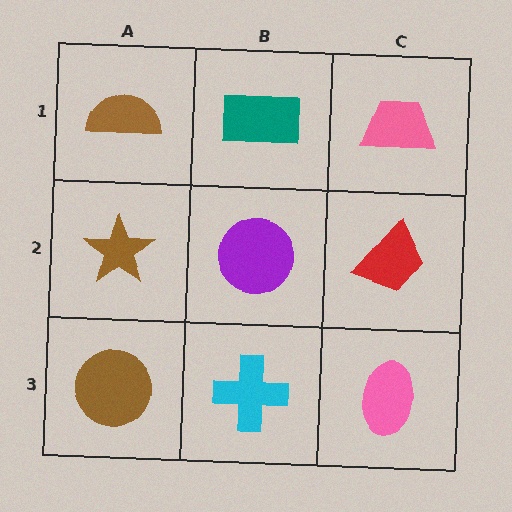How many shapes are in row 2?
3 shapes.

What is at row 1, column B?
A teal rectangle.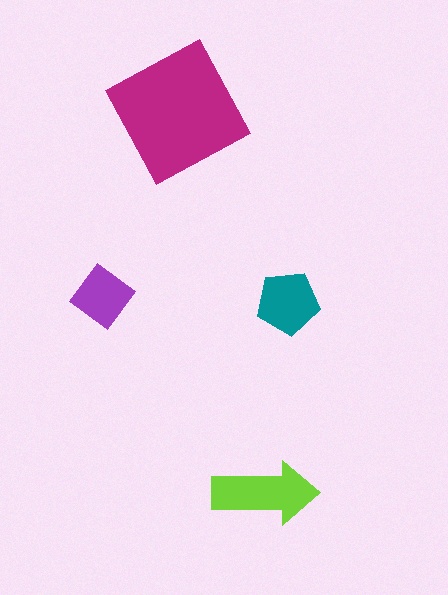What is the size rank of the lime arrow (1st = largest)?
2nd.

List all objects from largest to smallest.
The magenta square, the lime arrow, the teal pentagon, the purple diamond.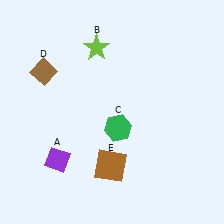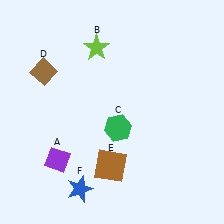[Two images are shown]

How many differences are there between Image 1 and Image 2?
There is 1 difference between the two images.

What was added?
A blue star (F) was added in Image 2.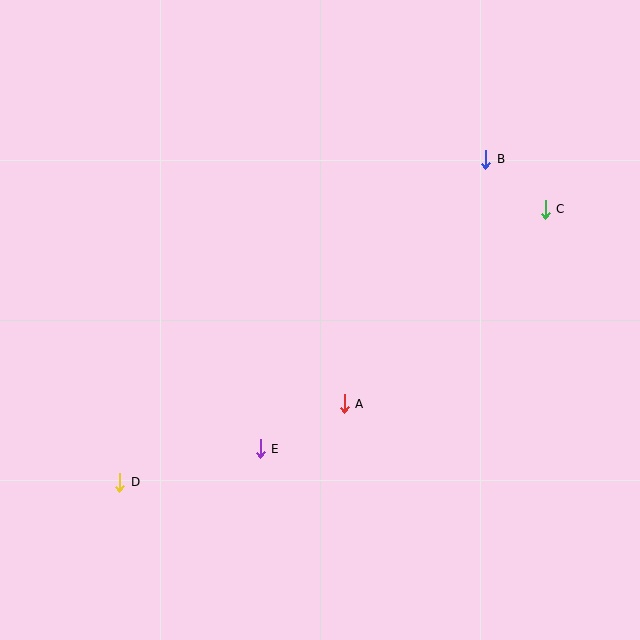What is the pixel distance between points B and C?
The distance between B and C is 77 pixels.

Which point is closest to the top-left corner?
Point D is closest to the top-left corner.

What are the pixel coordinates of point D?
Point D is at (120, 482).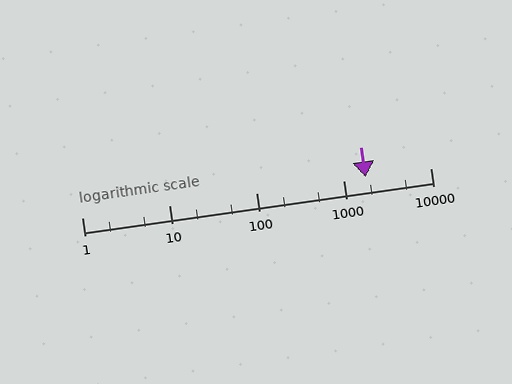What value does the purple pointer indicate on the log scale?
The pointer indicates approximately 1800.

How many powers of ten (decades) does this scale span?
The scale spans 4 decades, from 1 to 10000.